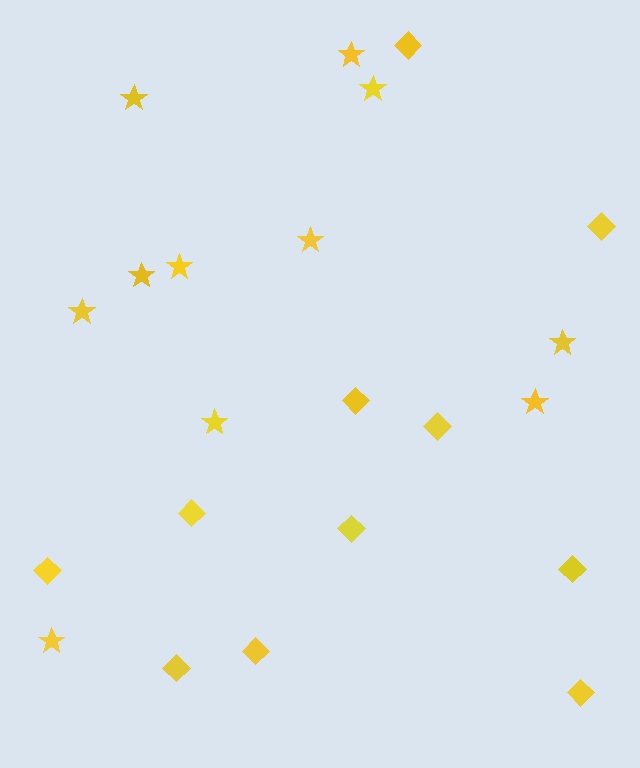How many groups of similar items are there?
There are 2 groups: one group of diamonds (11) and one group of stars (11).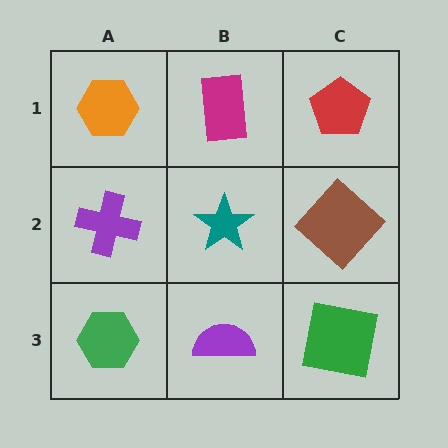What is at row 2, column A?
A purple cross.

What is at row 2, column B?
A teal star.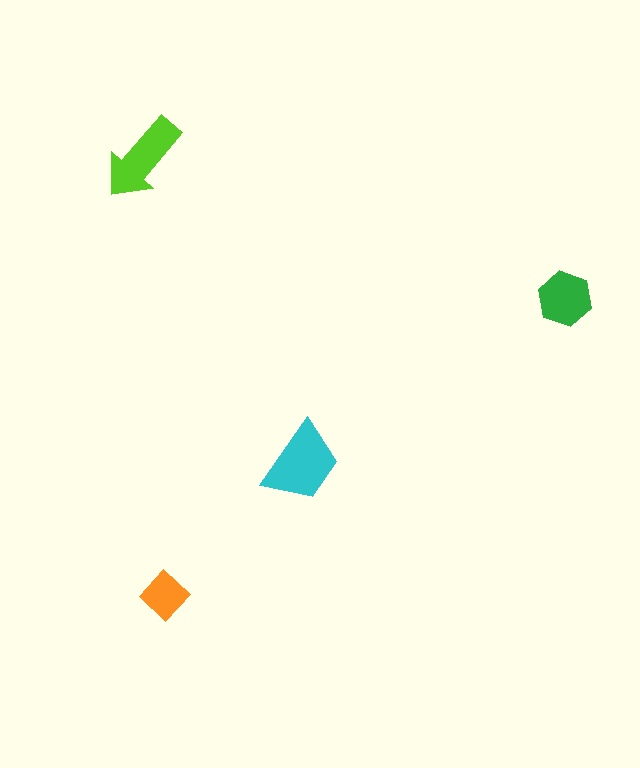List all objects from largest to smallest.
The cyan trapezoid, the lime arrow, the green hexagon, the orange diamond.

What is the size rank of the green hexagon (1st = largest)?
3rd.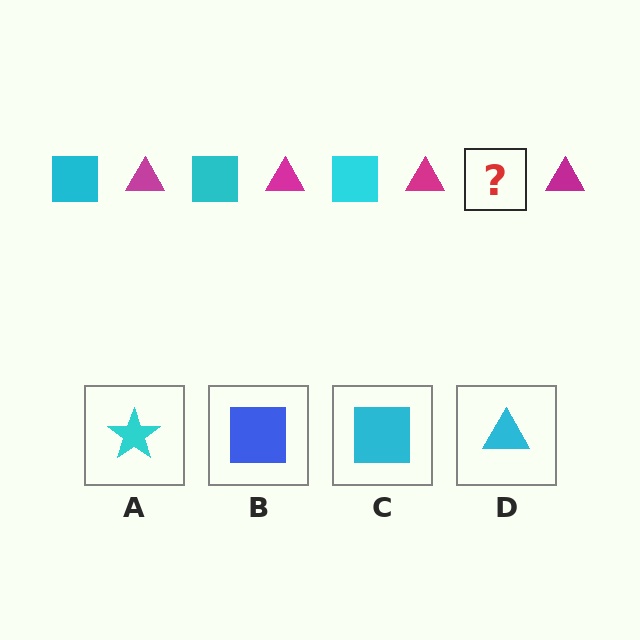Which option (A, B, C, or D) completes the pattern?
C.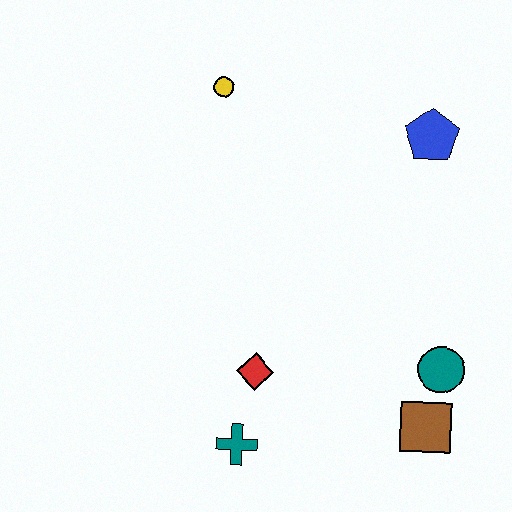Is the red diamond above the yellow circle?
No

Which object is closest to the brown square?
The teal circle is closest to the brown square.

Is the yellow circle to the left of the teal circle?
Yes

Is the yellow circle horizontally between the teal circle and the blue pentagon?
No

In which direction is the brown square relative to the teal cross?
The brown square is to the right of the teal cross.